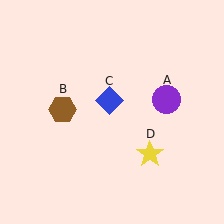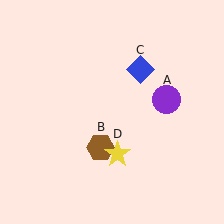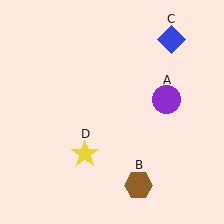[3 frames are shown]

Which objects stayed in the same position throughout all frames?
Purple circle (object A) remained stationary.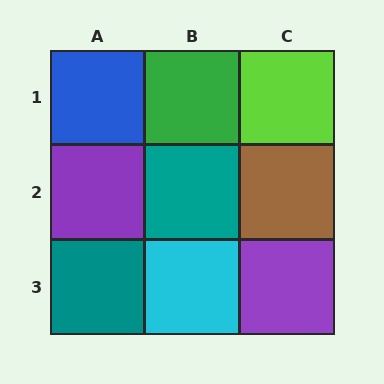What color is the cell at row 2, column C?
Brown.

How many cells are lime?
1 cell is lime.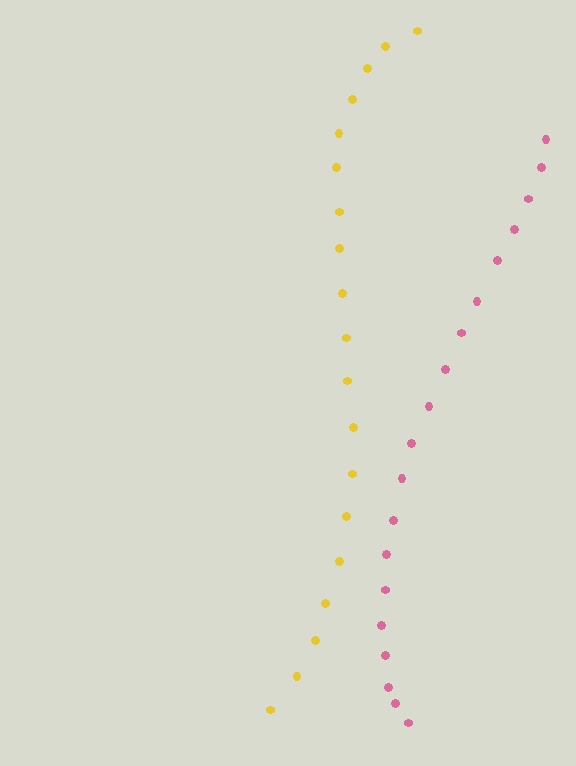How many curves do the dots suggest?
There are 2 distinct paths.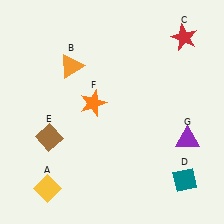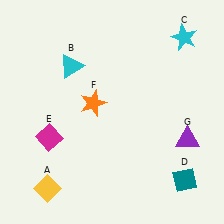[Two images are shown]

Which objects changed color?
B changed from orange to cyan. C changed from red to cyan. E changed from brown to magenta.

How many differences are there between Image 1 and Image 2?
There are 3 differences between the two images.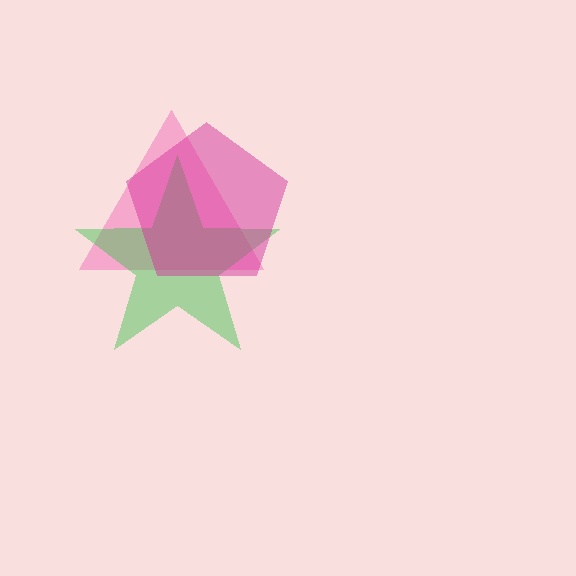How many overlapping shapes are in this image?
There are 3 overlapping shapes in the image.